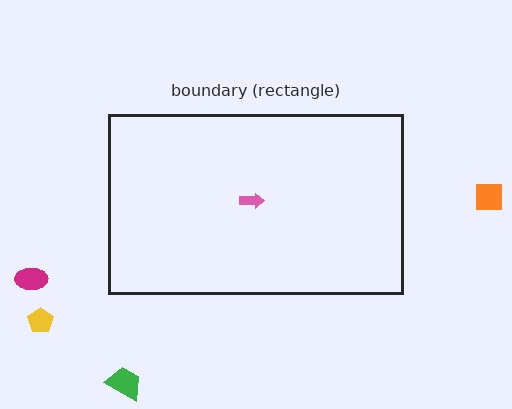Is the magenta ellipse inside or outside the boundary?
Outside.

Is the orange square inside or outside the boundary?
Outside.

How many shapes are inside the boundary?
1 inside, 4 outside.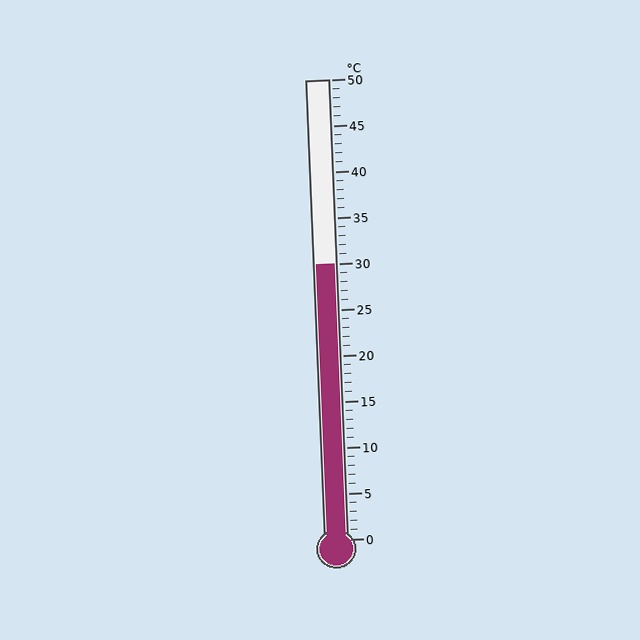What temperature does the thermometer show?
The thermometer shows approximately 30°C.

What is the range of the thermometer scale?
The thermometer scale ranges from 0°C to 50°C.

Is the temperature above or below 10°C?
The temperature is above 10°C.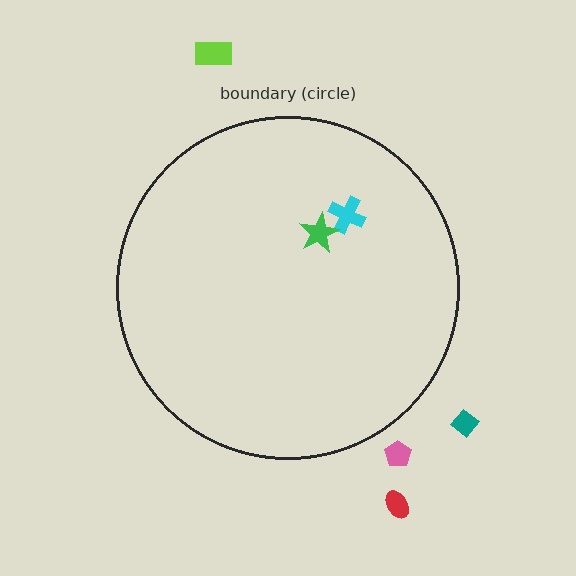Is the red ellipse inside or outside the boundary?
Outside.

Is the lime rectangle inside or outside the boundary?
Outside.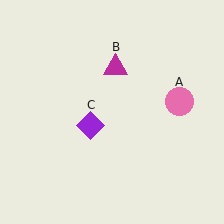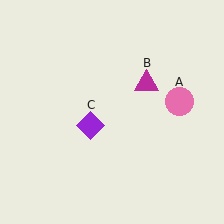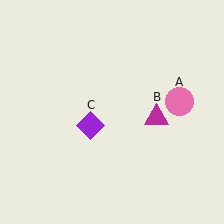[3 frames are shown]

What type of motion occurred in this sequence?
The magenta triangle (object B) rotated clockwise around the center of the scene.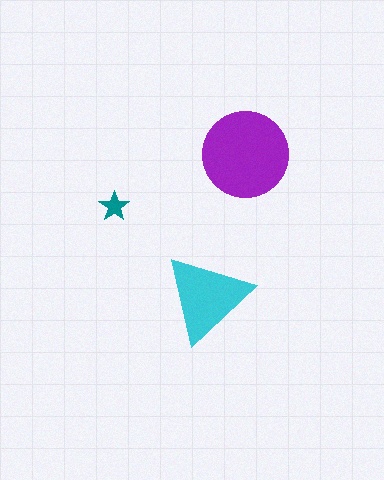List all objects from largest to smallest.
The purple circle, the cyan triangle, the teal star.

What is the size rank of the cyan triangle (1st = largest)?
2nd.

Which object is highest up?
The purple circle is topmost.